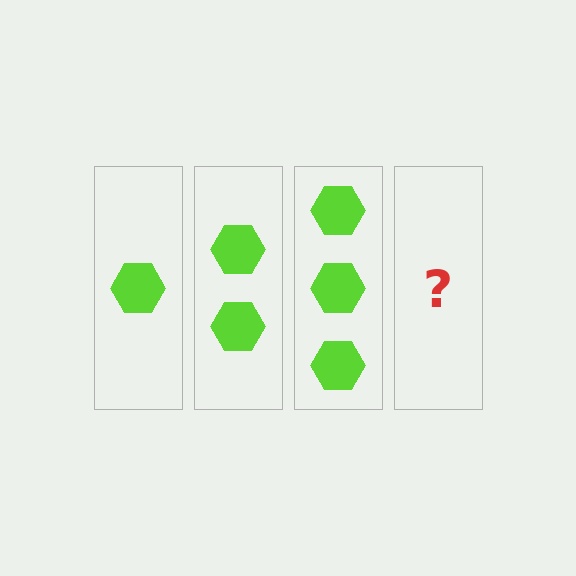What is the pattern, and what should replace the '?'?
The pattern is that each step adds one more hexagon. The '?' should be 4 hexagons.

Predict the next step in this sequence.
The next step is 4 hexagons.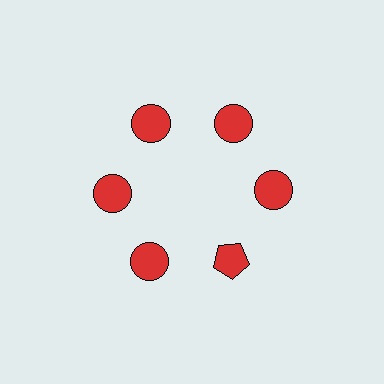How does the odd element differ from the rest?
It has a different shape: pentagon instead of circle.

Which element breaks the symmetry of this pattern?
The red pentagon at roughly the 5 o'clock position breaks the symmetry. All other shapes are red circles.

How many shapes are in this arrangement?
There are 6 shapes arranged in a ring pattern.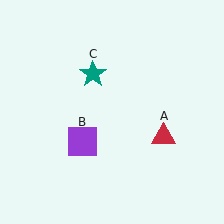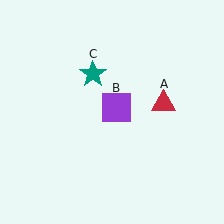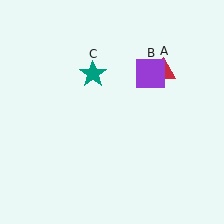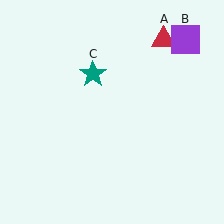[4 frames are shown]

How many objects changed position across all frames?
2 objects changed position: red triangle (object A), purple square (object B).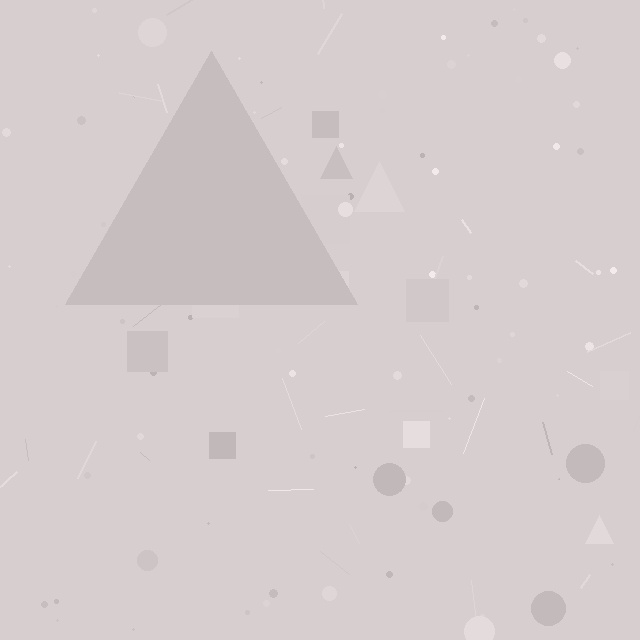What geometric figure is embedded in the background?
A triangle is embedded in the background.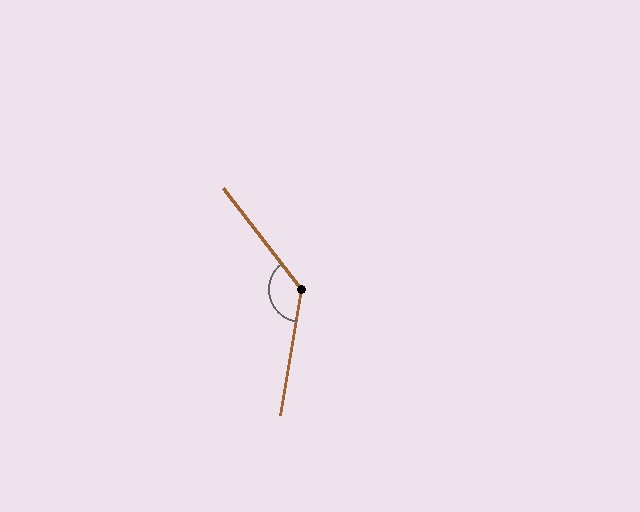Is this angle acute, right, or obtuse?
It is obtuse.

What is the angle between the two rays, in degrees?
Approximately 133 degrees.